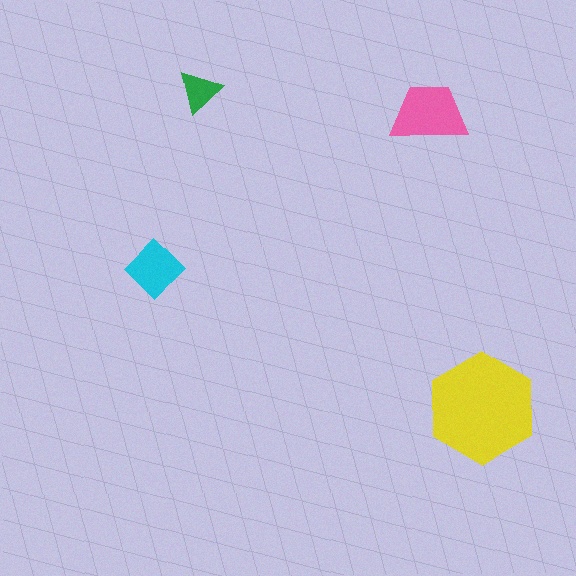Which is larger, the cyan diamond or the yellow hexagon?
The yellow hexagon.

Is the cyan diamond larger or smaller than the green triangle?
Larger.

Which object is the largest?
The yellow hexagon.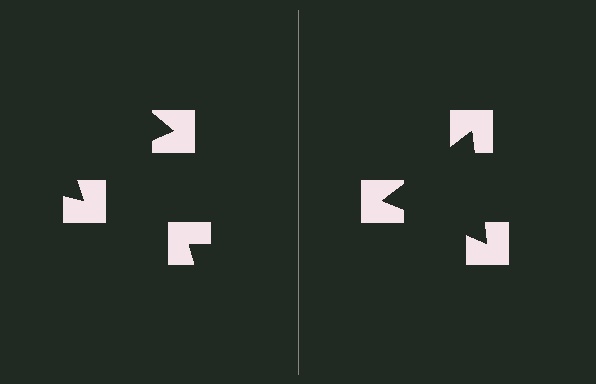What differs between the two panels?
The notched squares are positioned identically on both sides; only the wedge orientations differ. On the right they align to a triangle; on the left they are misaligned.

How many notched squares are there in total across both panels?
6 — 3 on each side.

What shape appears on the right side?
An illusory triangle.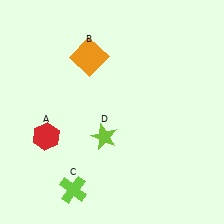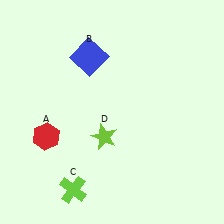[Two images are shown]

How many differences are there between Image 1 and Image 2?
There is 1 difference between the two images.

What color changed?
The square (B) changed from orange in Image 1 to blue in Image 2.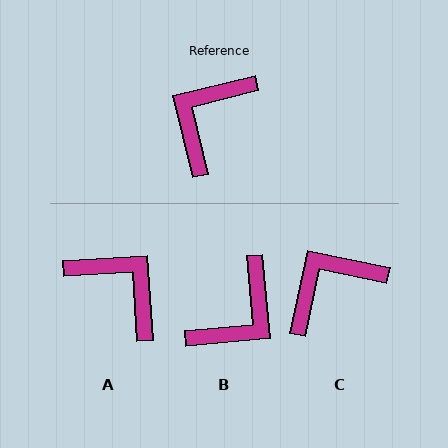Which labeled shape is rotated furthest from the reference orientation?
B, about 172 degrees away.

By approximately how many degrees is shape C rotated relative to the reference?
Approximately 26 degrees clockwise.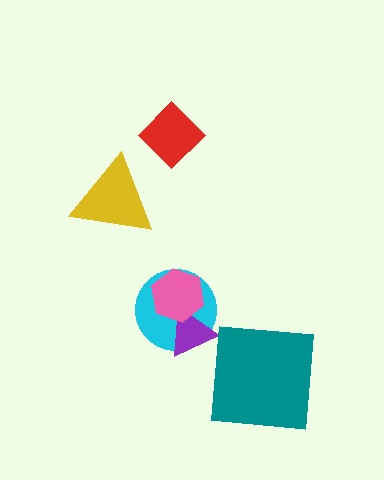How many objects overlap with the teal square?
0 objects overlap with the teal square.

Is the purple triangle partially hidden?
Yes, it is partially covered by another shape.